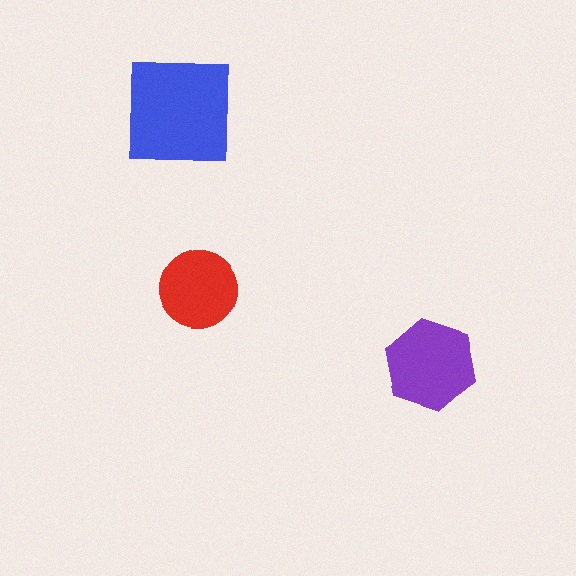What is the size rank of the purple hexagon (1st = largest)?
2nd.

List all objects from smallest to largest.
The red circle, the purple hexagon, the blue square.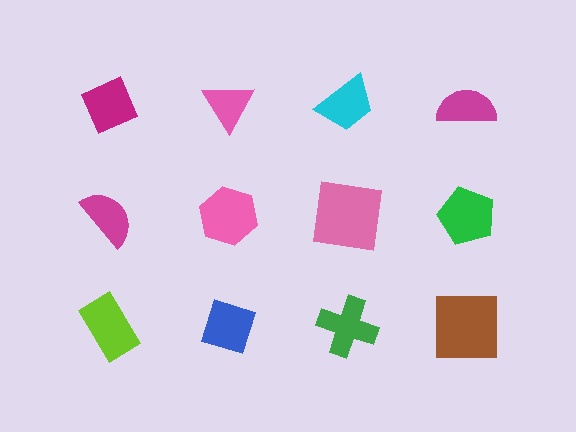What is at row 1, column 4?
A magenta semicircle.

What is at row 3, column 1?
A lime rectangle.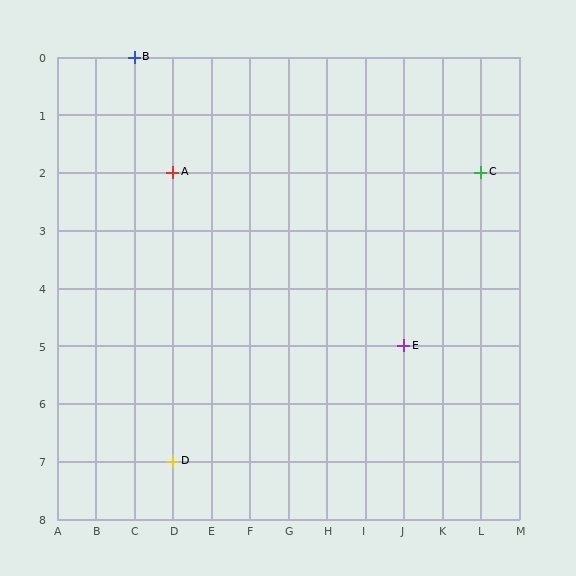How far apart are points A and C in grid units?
Points A and C are 8 columns apart.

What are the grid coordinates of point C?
Point C is at grid coordinates (L, 2).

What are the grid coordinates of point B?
Point B is at grid coordinates (C, 0).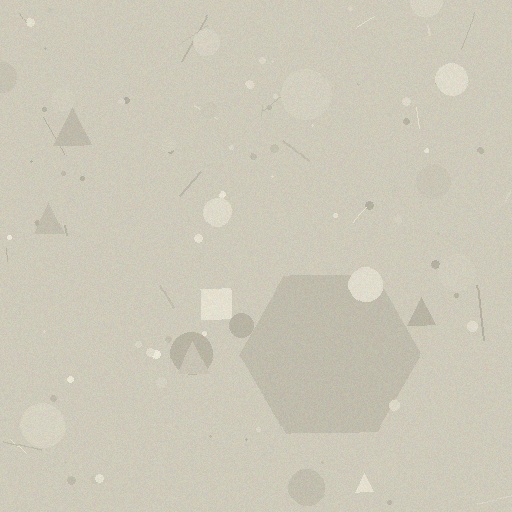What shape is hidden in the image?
A hexagon is hidden in the image.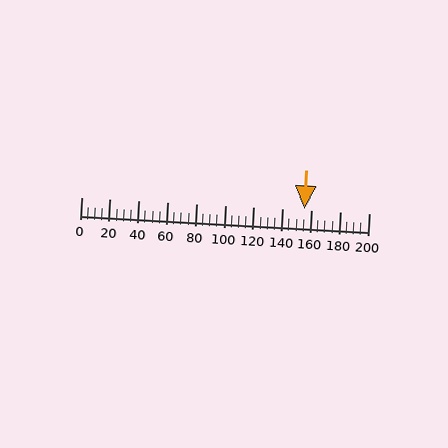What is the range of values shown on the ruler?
The ruler shows values from 0 to 200.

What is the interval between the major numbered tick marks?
The major tick marks are spaced 20 units apart.